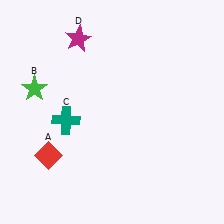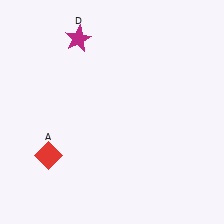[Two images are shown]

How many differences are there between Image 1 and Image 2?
There are 2 differences between the two images.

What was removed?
The teal cross (C), the green star (B) were removed in Image 2.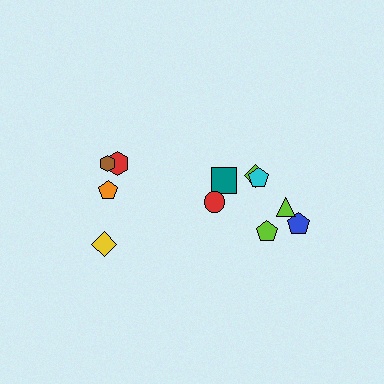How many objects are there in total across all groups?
There are 11 objects.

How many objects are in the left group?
There are 4 objects.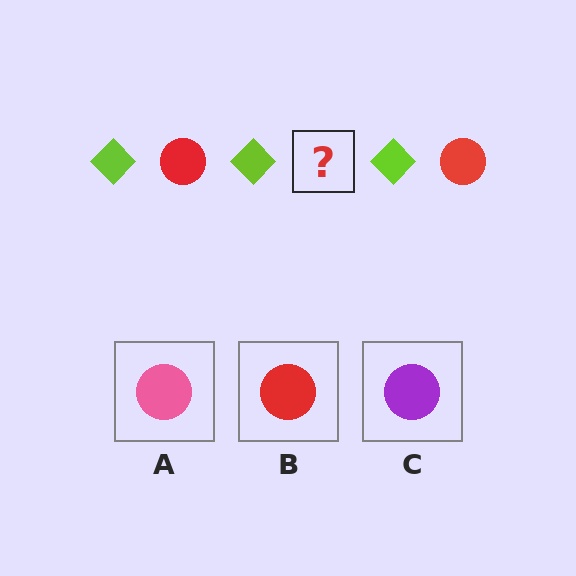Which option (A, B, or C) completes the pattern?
B.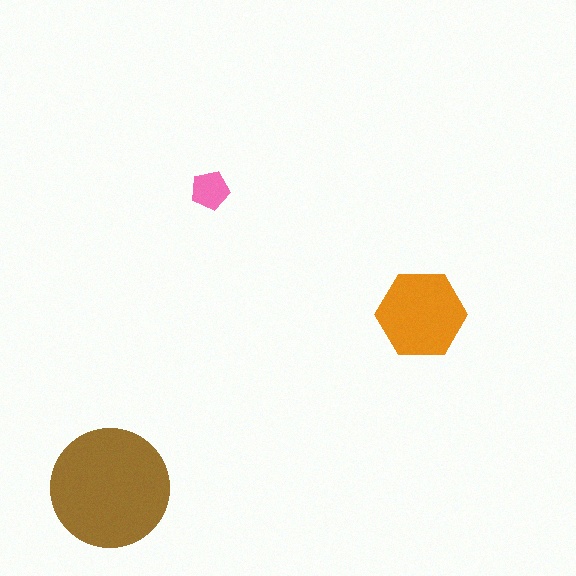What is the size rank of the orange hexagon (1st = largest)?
2nd.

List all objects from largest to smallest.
The brown circle, the orange hexagon, the pink pentagon.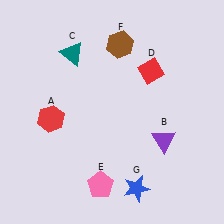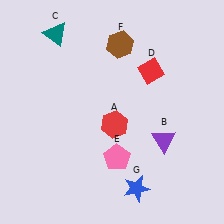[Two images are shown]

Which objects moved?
The objects that moved are: the red hexagon (A), the teal triangle (C), the pink pentagon (E).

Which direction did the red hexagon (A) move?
The red hexagon (A) moved right.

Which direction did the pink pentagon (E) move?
The pink pentagon (E) moved up.